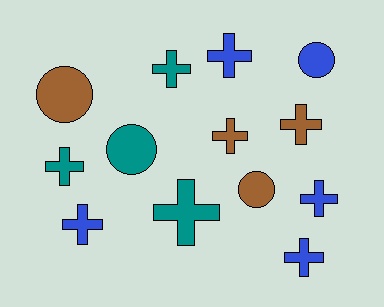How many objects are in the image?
There are 13 objects.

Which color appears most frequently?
Blue, with 5 objects.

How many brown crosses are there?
There are 2 brown crosses.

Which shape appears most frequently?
Cross, with 9 objects.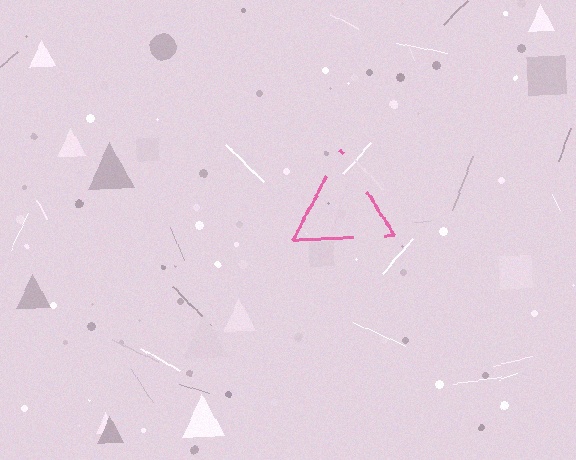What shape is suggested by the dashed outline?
The dashed outline suggests a triangle.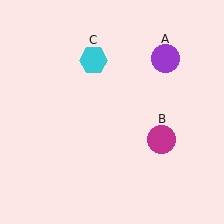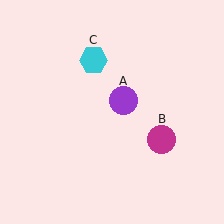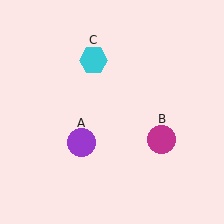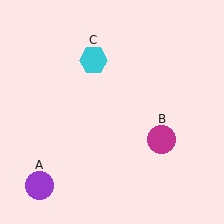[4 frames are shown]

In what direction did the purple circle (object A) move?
The purple circle (object A) moved down and to the left.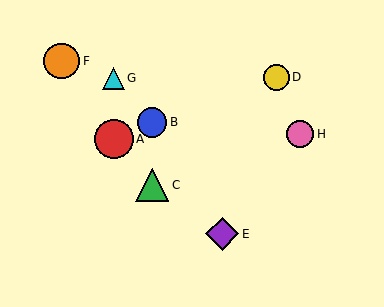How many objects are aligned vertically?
2 objects (B, C) are aligned vertically.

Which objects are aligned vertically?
Objects B, C are aligned vertically.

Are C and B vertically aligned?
Yes, both are at x≈152.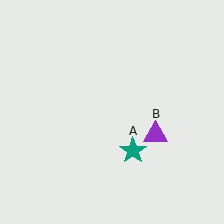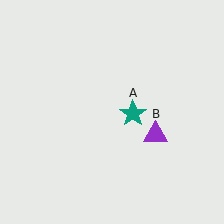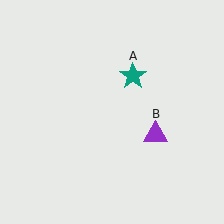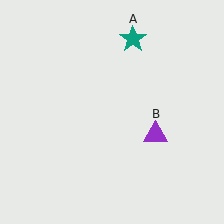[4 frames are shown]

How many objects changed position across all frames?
1 object changed position: teal star (object A).